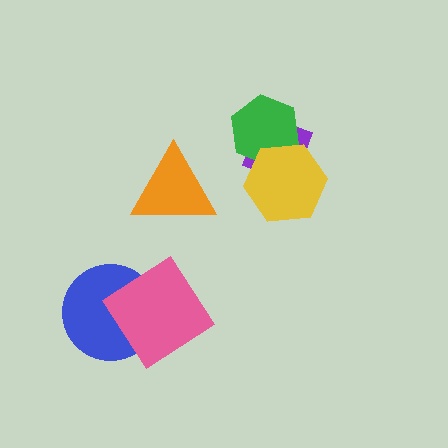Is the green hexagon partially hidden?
Yes, it is partially covered by another shape.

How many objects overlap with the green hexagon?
2 objects overlap with the green hexagon.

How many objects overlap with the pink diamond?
1 object overlaps with the pink diamond.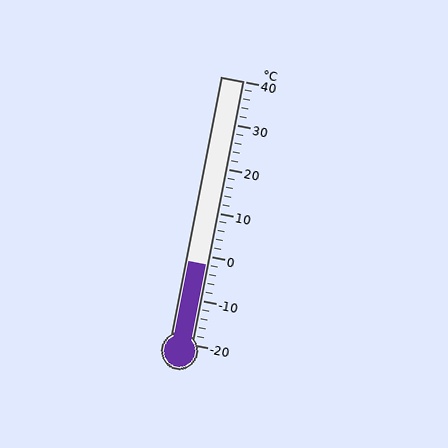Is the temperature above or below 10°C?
The temperature is below 10°C.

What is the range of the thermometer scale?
The thermometer scale ranges from -20°C to 40°C.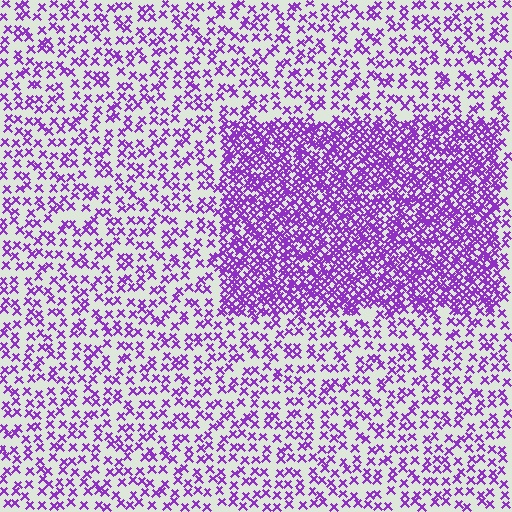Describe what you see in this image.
The image contains small purple elements arranged at two different densities. A rectangle-shaped region is visible where the elements are more densely packed than the surrounding area.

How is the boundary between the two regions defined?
The boundary is defined by a change in element density (approximately 2.5x ratio). All elements are the same color, size, and shape.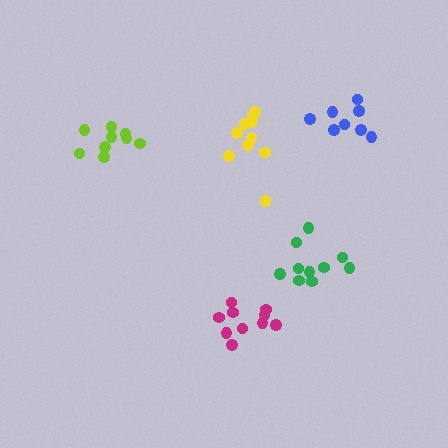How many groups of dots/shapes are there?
There are 5 groups.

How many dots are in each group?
Group 1: 10 dots, Group 2: 10 dots, Group 3: 10 dots, Group 4: 8 dots, Group 5: 9 dots (47 total).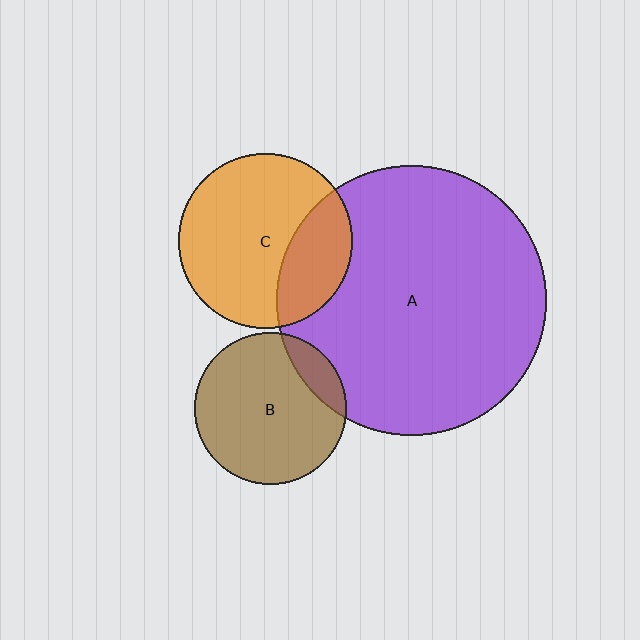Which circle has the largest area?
Circle A (purple).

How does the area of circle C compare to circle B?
Approximately 1.3 times.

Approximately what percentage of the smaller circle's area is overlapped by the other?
Approximately 15%.